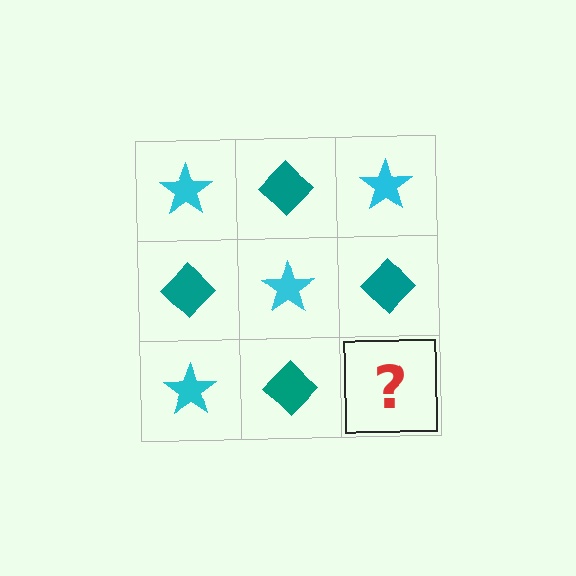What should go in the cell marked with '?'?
The missing cell should contain a cyan star.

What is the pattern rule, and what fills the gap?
The rule is that it alternates cyan star and teal diamond in a checkerboard pattern. The gap should be filled with a cyan star.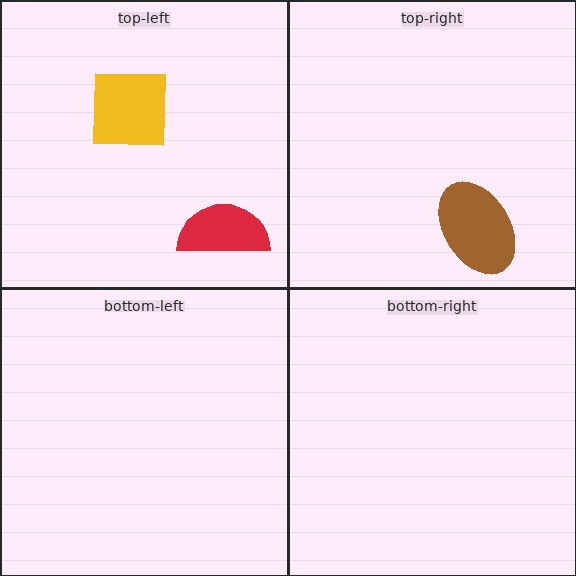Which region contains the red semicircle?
The top-left region.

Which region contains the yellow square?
The top-left region.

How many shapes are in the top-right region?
1.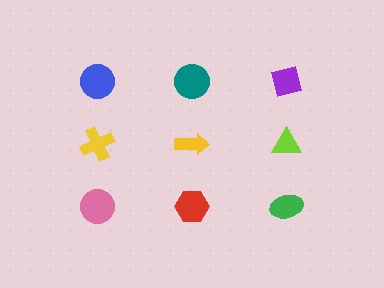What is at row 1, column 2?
A teal circle.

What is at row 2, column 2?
A yellow arrow.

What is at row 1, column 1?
A blue circle.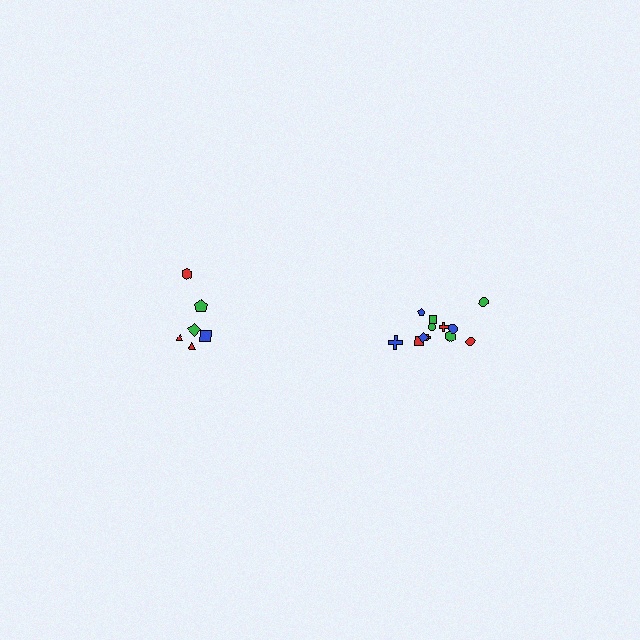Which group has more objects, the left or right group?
The right group.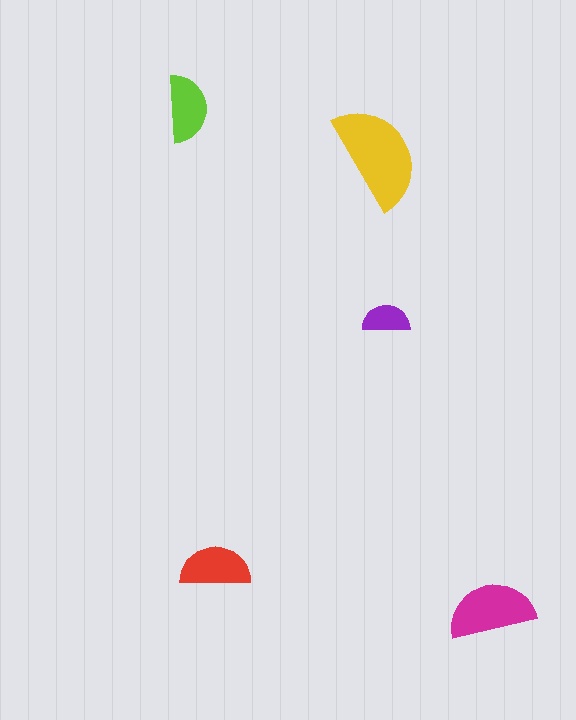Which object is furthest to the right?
The magenta semicircle is rightmost.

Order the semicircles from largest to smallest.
the yellow one, the magenta one, the red one, the lime one, the purple one.